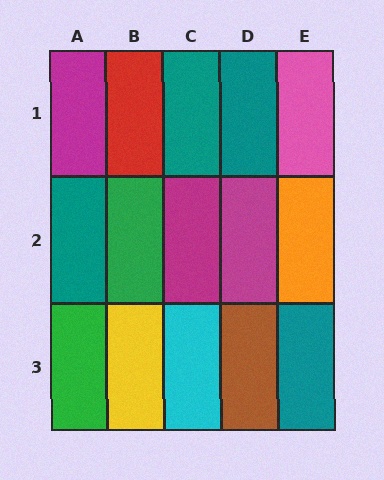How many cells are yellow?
1 cell is yellow.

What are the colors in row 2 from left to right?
Teal, green, magenta, magenta, orange.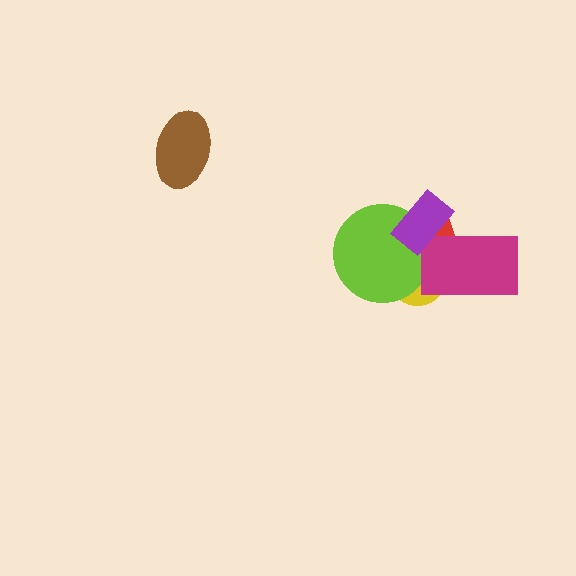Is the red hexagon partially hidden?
Yes, it is partially covered by another shape.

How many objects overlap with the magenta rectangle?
3 objects overlap with the magenta rectangle.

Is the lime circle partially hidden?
Yes, it is partially covered by another shape.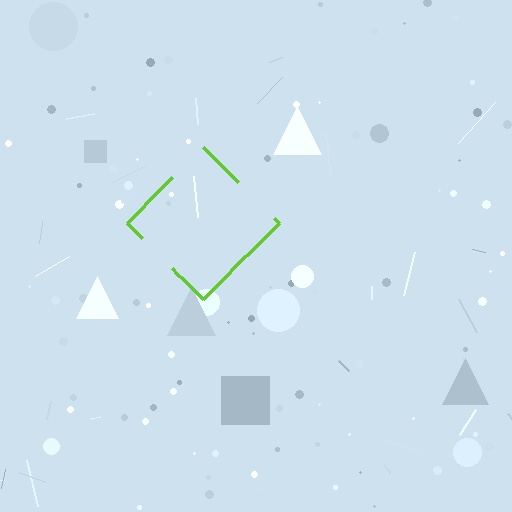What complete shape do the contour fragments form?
The contour fragments form a diamond.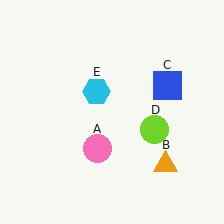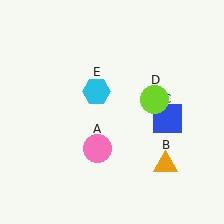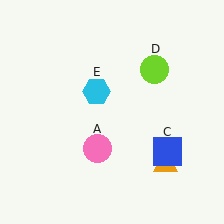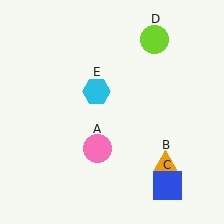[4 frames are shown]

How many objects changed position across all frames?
2 objects changed position: blue square (object C), lime circle (object D).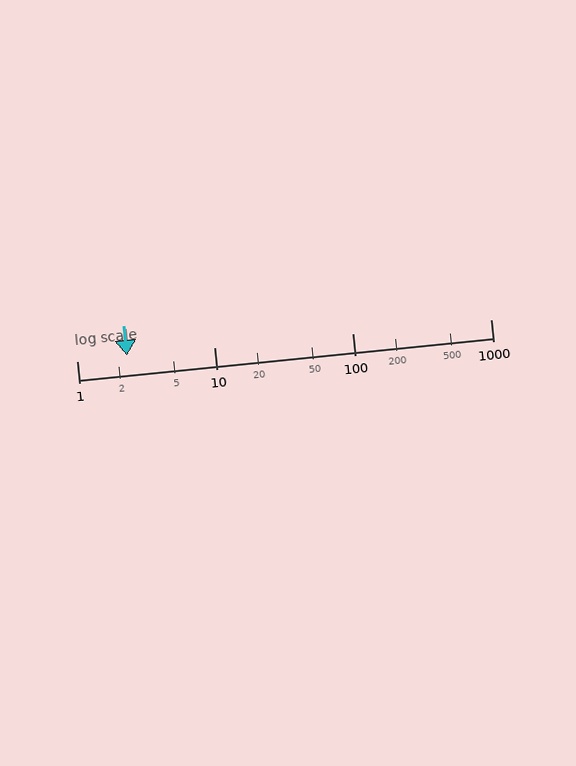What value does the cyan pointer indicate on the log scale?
The pointer indicates approximately 2.3.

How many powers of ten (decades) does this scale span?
The scale spans 3 decades, from 1 to 1000.